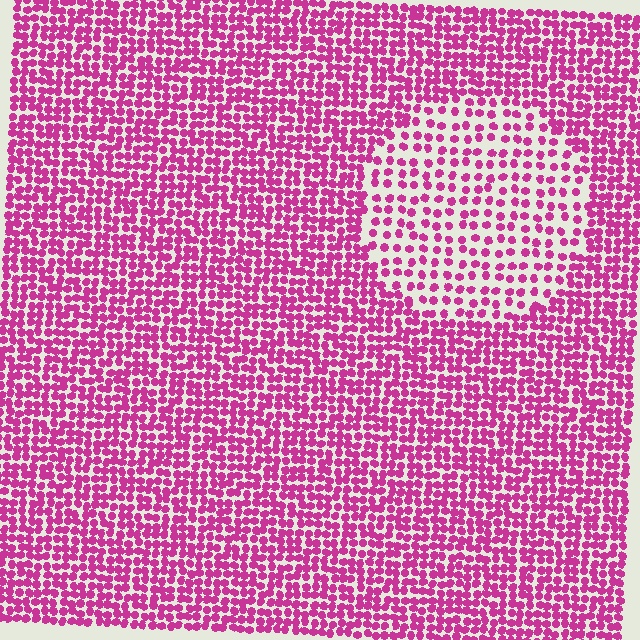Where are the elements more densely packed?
The elements are more densely packed outside the circle boundary.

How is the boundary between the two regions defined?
The boundary is defined by a change in element density (approximately 2.0x ratio). All elements are the same color, size, and shape.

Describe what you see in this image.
The image contains small magenta elements arranged at two different densities. A circle-shaped region is visible where the elements are less densely packed than the surrounding area.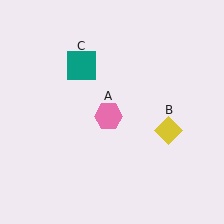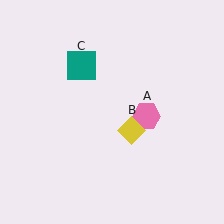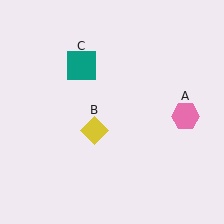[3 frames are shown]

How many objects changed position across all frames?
2 objects changed position: pink hexagon (object A), yellow diamond (object B).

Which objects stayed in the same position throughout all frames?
Teal square (object C) remained stationary.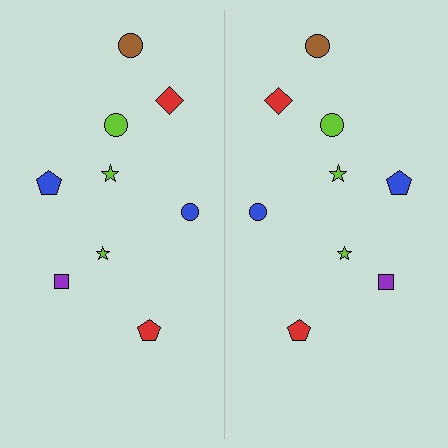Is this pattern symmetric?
Yes, this pattern has bilateral (reflection) symmetry.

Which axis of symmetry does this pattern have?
The pattern has a vertical axis of symmetry running through the center of the image.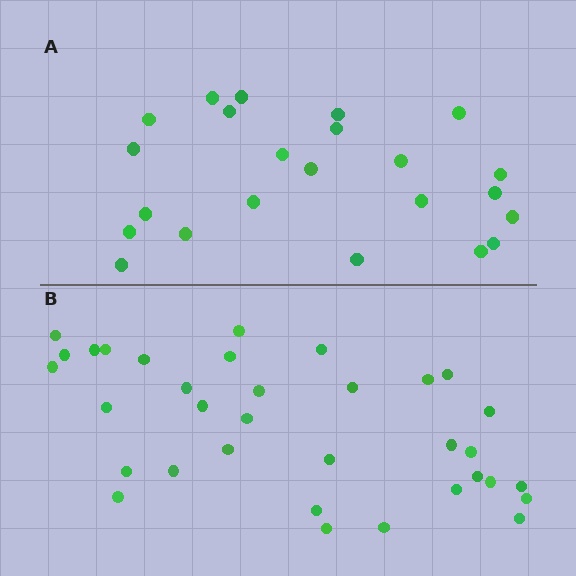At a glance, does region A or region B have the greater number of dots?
Region B (the bottom region) has more dots.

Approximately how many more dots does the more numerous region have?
Region B has roughly 12 or so more dots than region A.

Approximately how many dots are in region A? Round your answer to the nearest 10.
About 20 dots. (The exact count is 23, which rounds to 20.)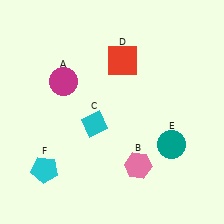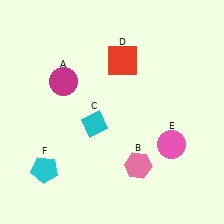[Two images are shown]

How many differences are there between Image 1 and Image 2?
There is 1 difference between the two images.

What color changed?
The circle (E) changed from teal in Image 1 to pink in Image 2.